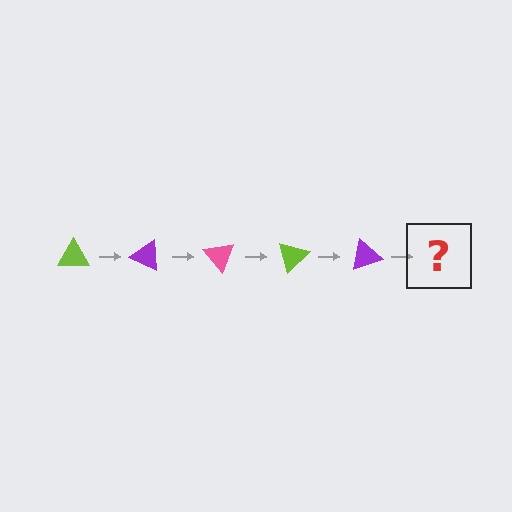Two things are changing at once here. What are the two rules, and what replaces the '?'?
The two rules are that it rotates 25 degrees each step and the color cycles through lime, purple, and pink. The '?' should be a pink triangle, rotated 125 degrees from the start.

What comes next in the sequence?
The next element should be a pink triangle, rotated 125 degrees from the start.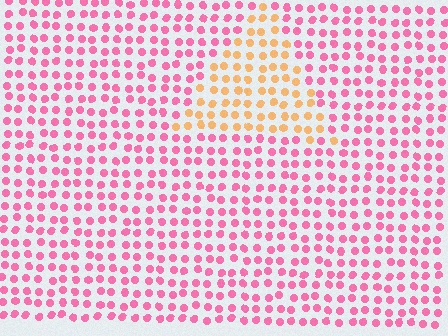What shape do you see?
I see a triangle.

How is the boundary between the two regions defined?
The boundary is defined purely by a slight shift in hue (about 59 degrees). Spacing, size, and orientation are identical on both sides.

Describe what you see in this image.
The image is filled with small pink elements in a uniform arrangement. A triangle-shaped region is visible where the elements are tinted to a slightly different hue, forming a subtle color boundary.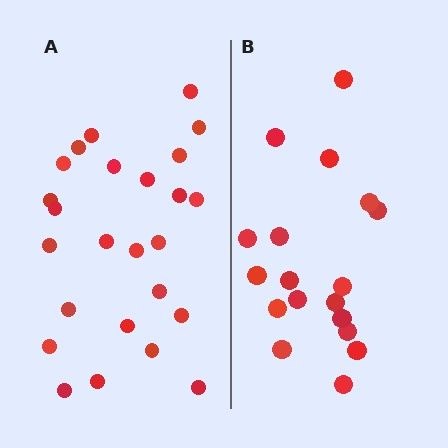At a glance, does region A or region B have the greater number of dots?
Region A (the left region) has more dots.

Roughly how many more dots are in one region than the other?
Region A has roughly 8 or so more dots than region B.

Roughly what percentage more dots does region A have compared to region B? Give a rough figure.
About 40% more.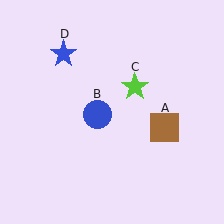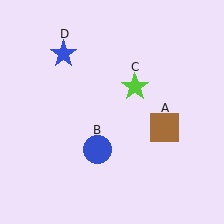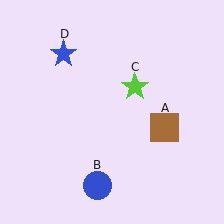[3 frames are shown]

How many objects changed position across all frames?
1 object changed position: blue circle (object B).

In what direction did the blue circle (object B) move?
The blue circle (object B) moved down.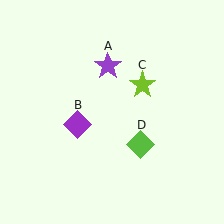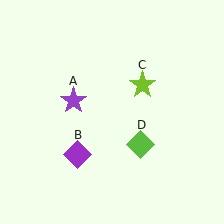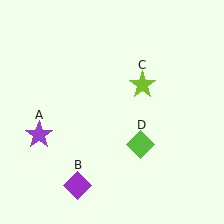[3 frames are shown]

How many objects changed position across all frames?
2 objects changed position: purple star (object A), purple diamond (object B).